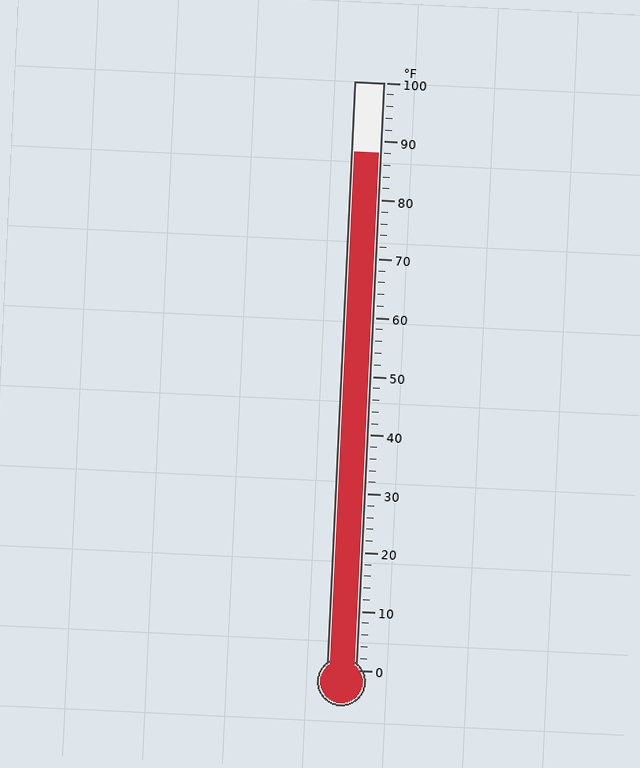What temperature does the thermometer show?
The thermometer shows approximately 88°F.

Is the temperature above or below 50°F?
The temperature is above 50°F.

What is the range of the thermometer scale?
The thermometer scale ranges from 0°F to 100°F.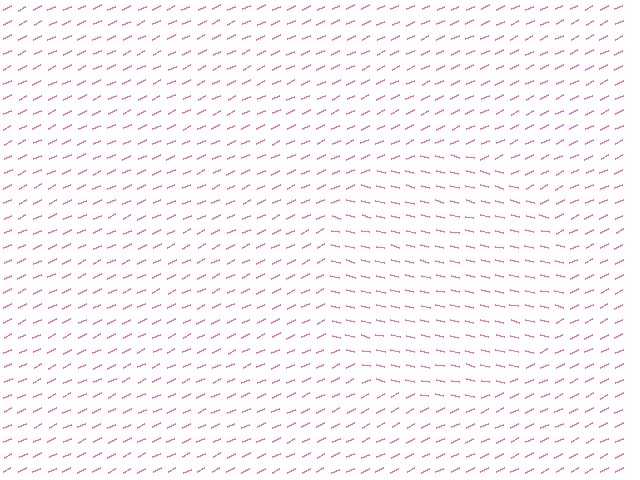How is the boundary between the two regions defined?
The boundary is defined purely by a change in line orientation (approximately 39 degrees difference). All lines are the same color and thickness.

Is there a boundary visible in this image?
Yes, there is a texture boundary formed by a change in line orientation.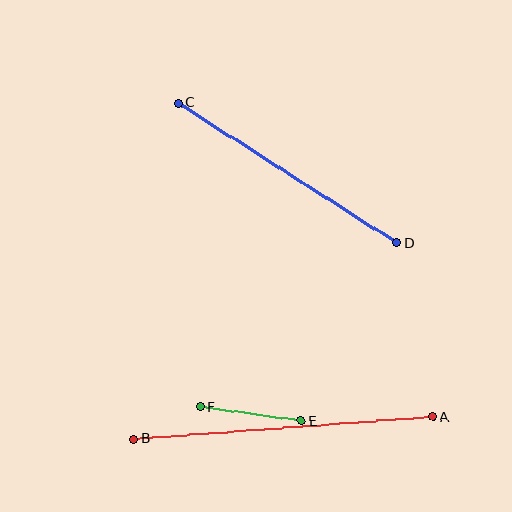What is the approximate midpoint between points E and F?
The midpoint is at approximately (251, 414) pixels.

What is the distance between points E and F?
The distance is approximately 102 pixels.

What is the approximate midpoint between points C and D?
The midpoint is at approximately (287, 173) pixels.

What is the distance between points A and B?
The distance is approximately 300 pixels.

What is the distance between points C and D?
The distance is approximately 260 pixels.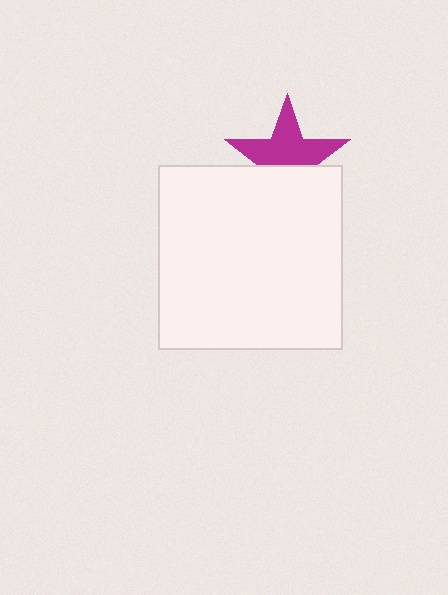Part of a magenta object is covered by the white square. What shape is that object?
It is a star.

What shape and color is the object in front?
The object in front is a white square.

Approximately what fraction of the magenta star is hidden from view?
Roughly 39% of the magenta star is hidden behind the white square.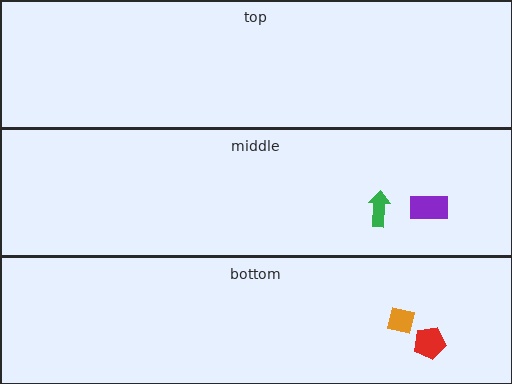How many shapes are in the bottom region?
2.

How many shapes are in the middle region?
2.